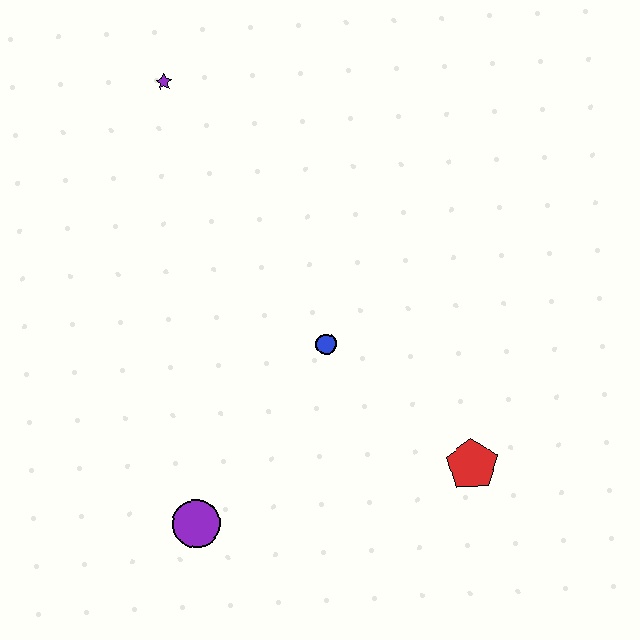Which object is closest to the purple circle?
The blue circle is closest to the purple circle.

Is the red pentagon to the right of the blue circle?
Yes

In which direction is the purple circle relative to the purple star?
The purple circle is below the purple star.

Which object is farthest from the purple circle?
The purple star is farthest from the purple circle.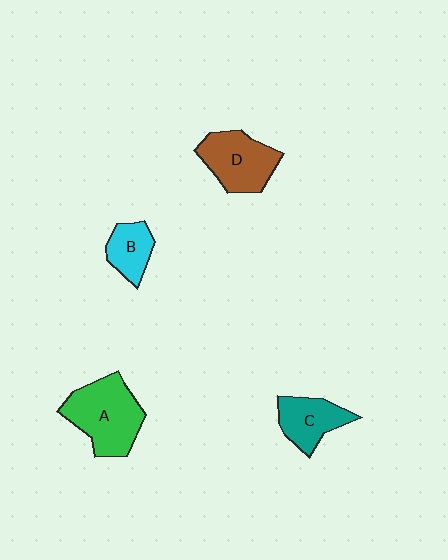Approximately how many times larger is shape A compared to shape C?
Approximately 1.6 times.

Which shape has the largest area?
Shape A (green).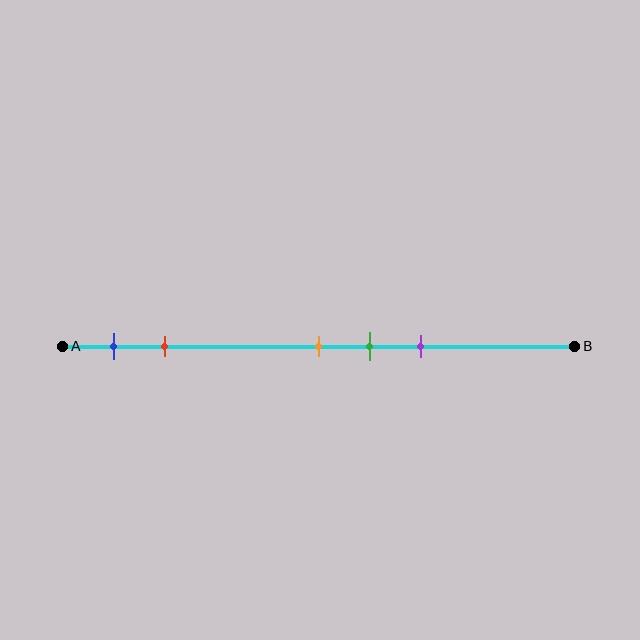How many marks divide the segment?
There are 5 marks dividing the segment.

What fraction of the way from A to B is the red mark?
The red mark is approximately 20% (0.2) of the way from A to B.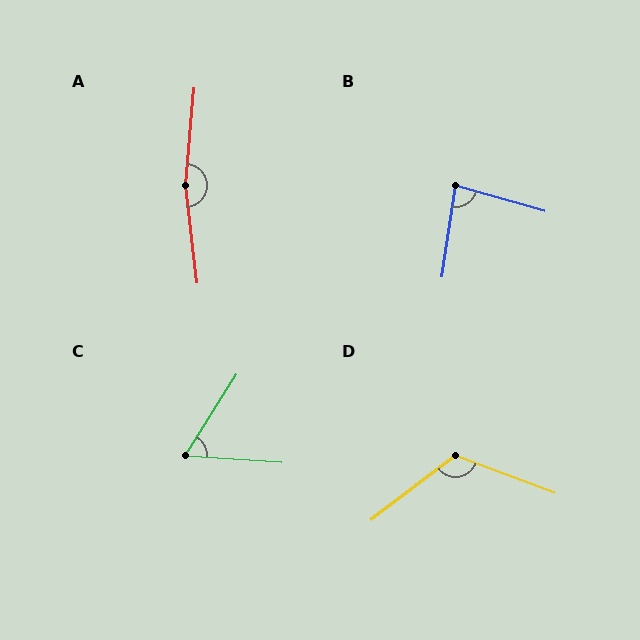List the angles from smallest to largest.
C (62°), B (82°), D (122°), A (168°).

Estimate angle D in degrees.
Approximately 122 degrees.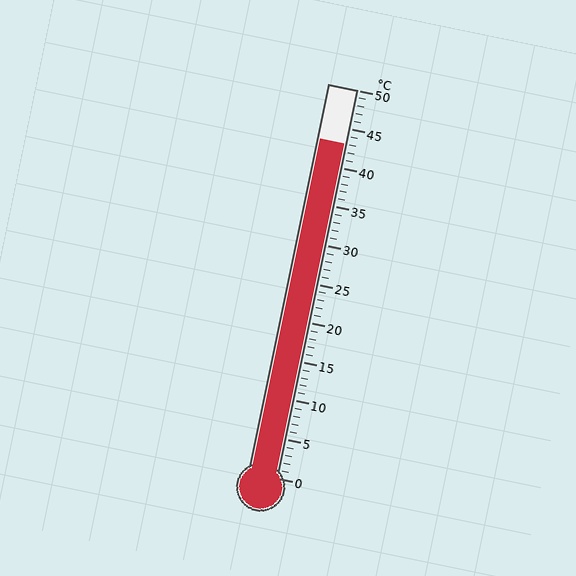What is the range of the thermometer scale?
The thermometer scale ranges from 0°C to 50°C.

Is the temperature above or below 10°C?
The temperature is above 10°C.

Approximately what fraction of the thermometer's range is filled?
The thermometer is filled to approximately 85% of its range.